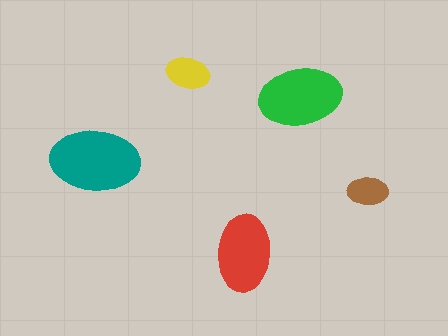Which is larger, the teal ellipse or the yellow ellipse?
The teal one.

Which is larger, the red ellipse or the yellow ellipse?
The red one.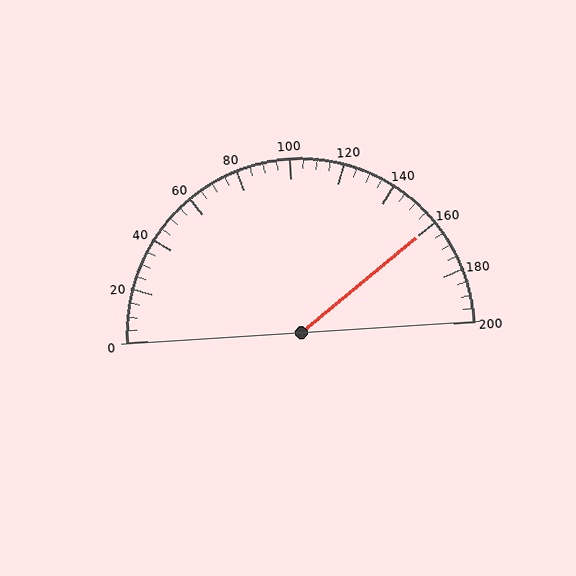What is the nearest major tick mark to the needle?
The nearest major tick mark is 160.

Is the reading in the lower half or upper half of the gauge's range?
The reading is in the upper half of the range (0 to 200).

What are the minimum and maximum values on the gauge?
The gauge ranges from 0 to 200.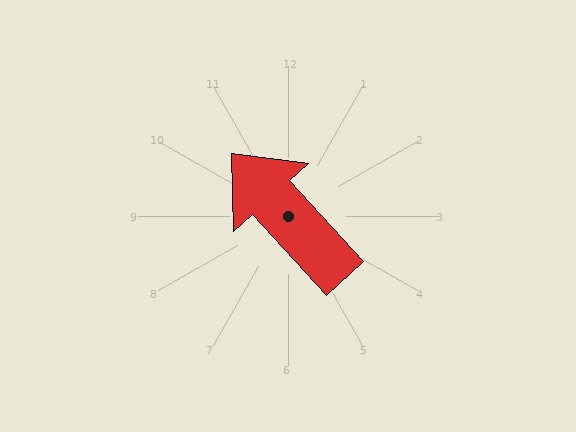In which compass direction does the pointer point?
Northwest.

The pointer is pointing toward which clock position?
Roughly 11 o'clock.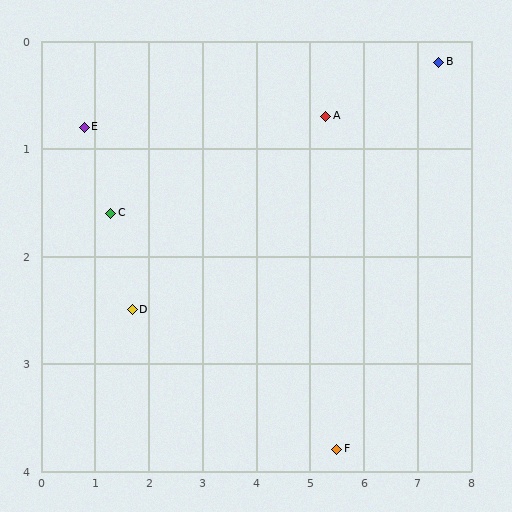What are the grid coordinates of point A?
Point A is at approximately (5.3, 0.7).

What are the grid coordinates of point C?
Point C is at approximately (1.3, 1.6).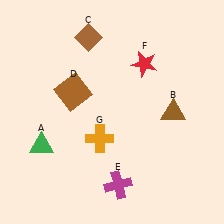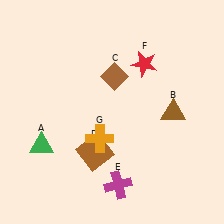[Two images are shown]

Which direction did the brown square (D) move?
The brown square (D) moved down.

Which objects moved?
The objects that moved are: the brown diamond (C), the brown square (D).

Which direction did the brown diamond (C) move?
The brown diamond (C) moved down.